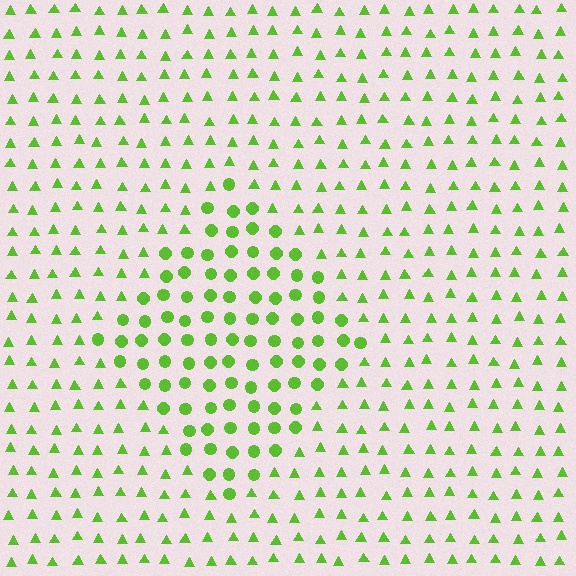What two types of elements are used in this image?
The image uses circles inside the diamond region and triangles outside it.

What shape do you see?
I see a diamond.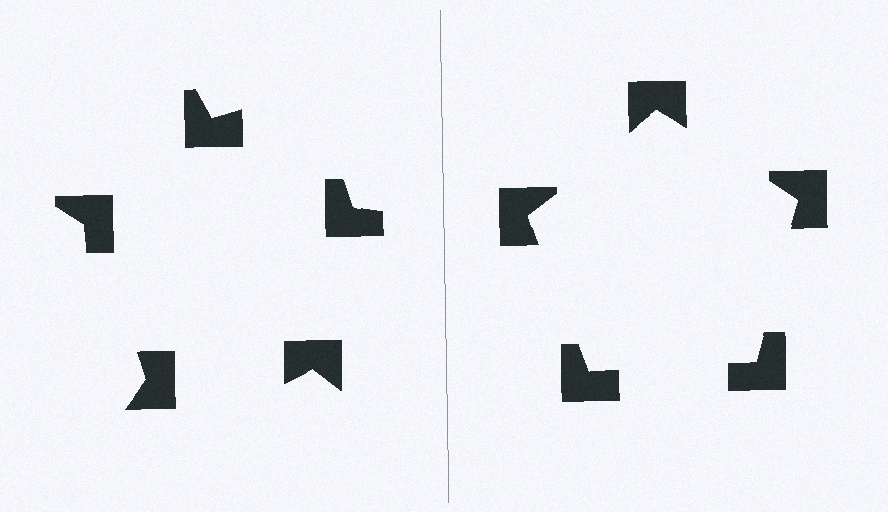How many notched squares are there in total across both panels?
10 — 5 on each side.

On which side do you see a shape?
An illusory pentagon appears on the right side. On the left side the wedge cuts are rotated, so no coherent shape forms.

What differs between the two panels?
The notched squares are positioned identically on both sides; only the wedge orientations differ. On the right they align to a pentagon; on the left they are misaligned.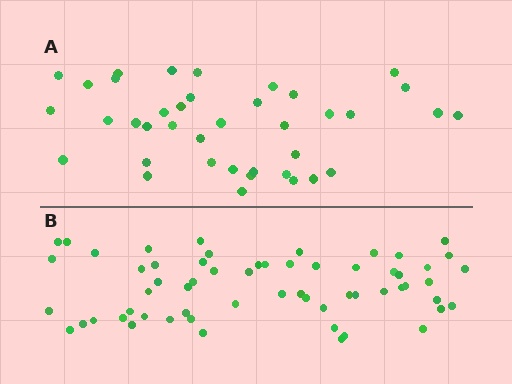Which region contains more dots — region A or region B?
Region B (the bottom region) has more dots.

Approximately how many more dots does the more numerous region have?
Region B has approximately 20 more dots than region A.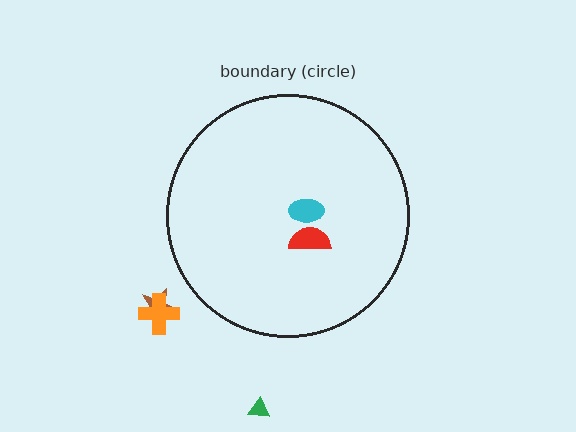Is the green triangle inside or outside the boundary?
Outside.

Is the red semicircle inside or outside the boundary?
Inside.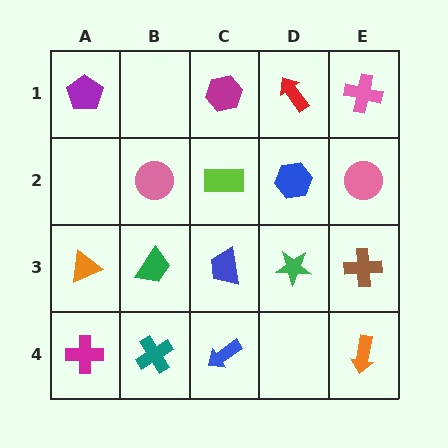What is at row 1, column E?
A pink cross.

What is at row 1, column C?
A magenta hexagon.